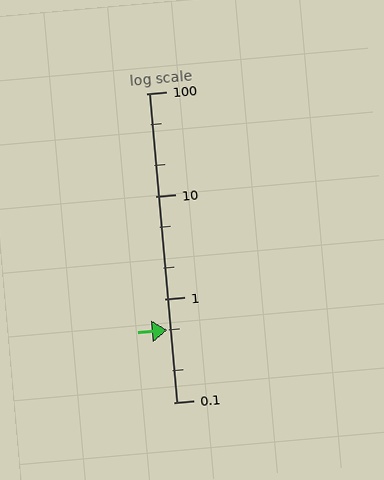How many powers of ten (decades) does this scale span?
The scale spans 3 decades, from 0.1 to 100.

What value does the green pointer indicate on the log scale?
The pointer indicates approximately 0.5.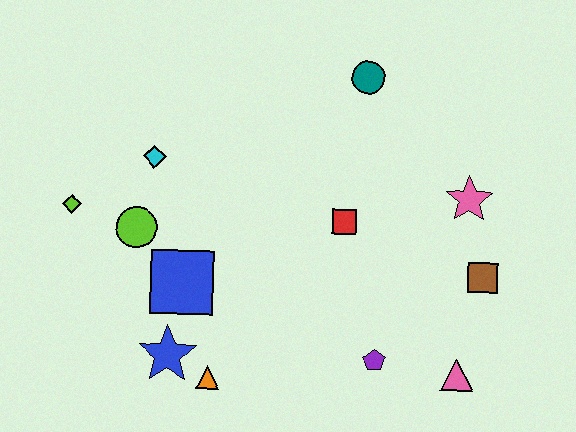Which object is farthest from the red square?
The lime diamond is farthest from the red square.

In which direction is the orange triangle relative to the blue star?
The orange triangle is to the right of the blue star.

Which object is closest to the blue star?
The orange triangle is closest to the blue star.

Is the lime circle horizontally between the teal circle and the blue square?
No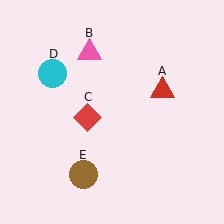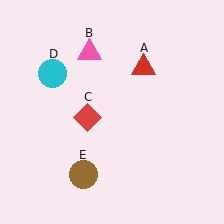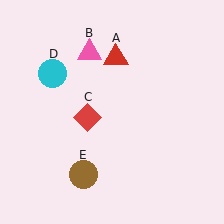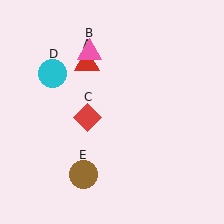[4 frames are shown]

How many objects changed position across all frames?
1 object changed position: red triangle (object A).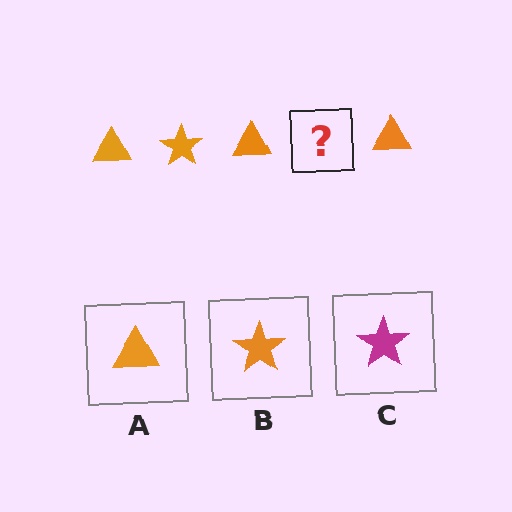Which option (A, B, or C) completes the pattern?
B.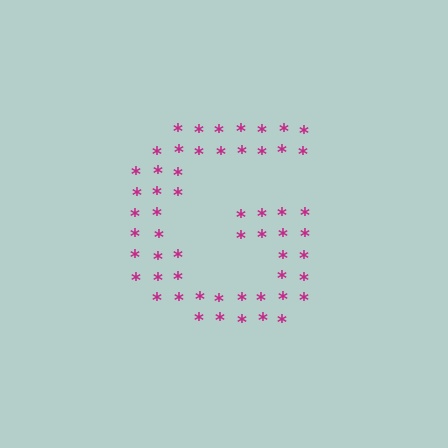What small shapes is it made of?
It is made of small asterisks.